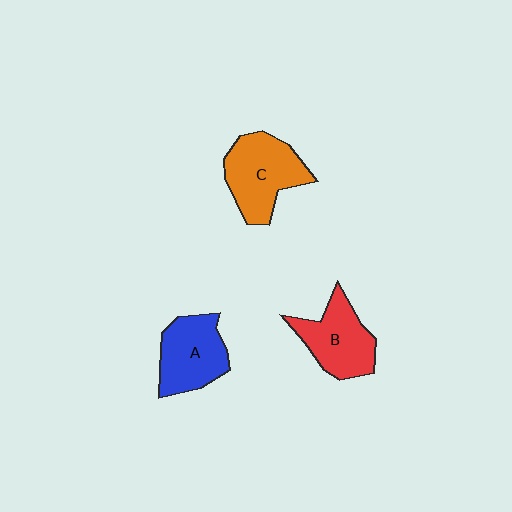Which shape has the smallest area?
Shape B (red).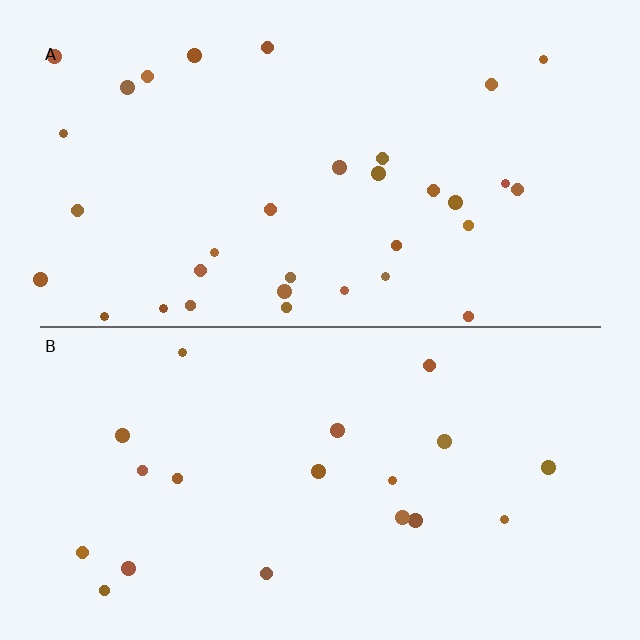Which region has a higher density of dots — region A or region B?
A (the top).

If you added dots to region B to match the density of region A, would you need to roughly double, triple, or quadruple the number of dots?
Approximately double.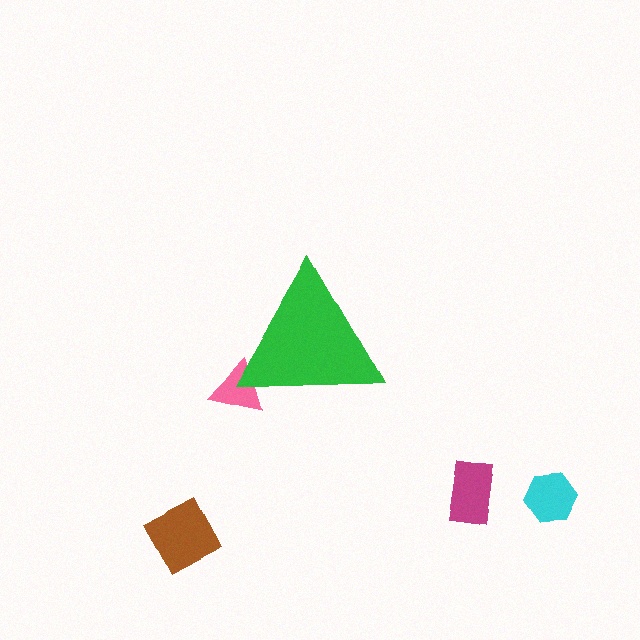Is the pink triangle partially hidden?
Yes, the pink triangle is partially hidden behind the green triangle.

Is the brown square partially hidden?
No, the brown square is fully visible.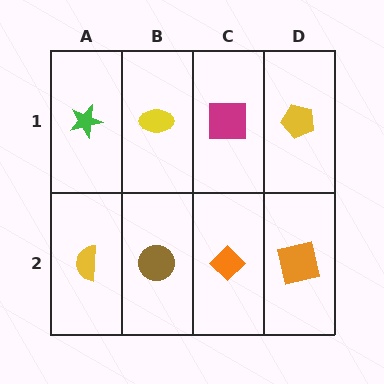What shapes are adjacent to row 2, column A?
A green star (row 1, column A), a brown circle (row 2, column B).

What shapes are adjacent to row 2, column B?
A yellow ellipse (row 1, column B), a yellow semicircle (row 2, column A), an orange diamond (row 2, column C).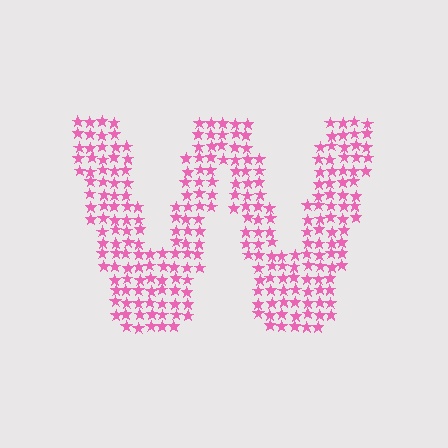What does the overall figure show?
The overall figure shows the letter W.